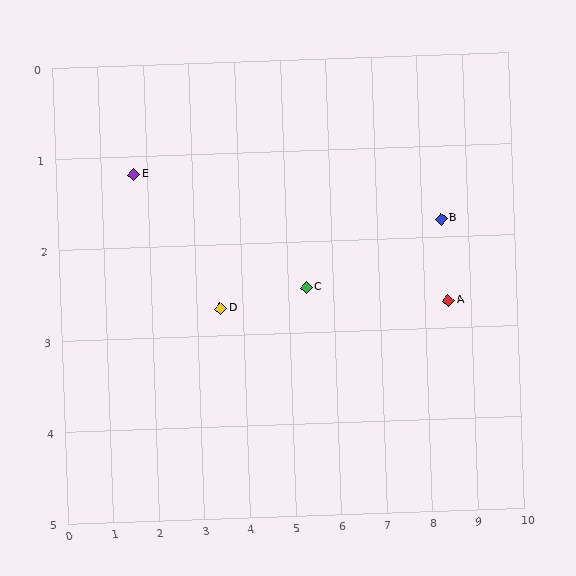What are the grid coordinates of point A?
Point A is at approximately (8.5, 2.7).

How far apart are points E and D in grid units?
Points E and D are about 2.3 grid units apart.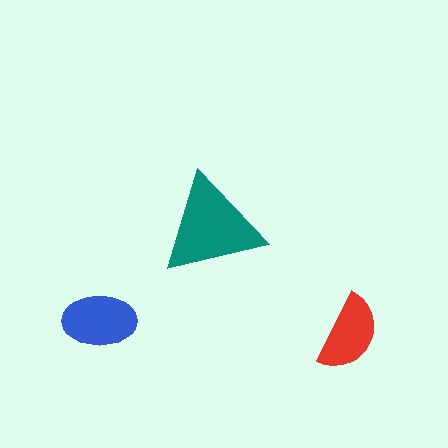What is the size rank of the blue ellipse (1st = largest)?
2nd.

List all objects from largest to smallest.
The teal triangle, the blue ellipse, the red semicircle.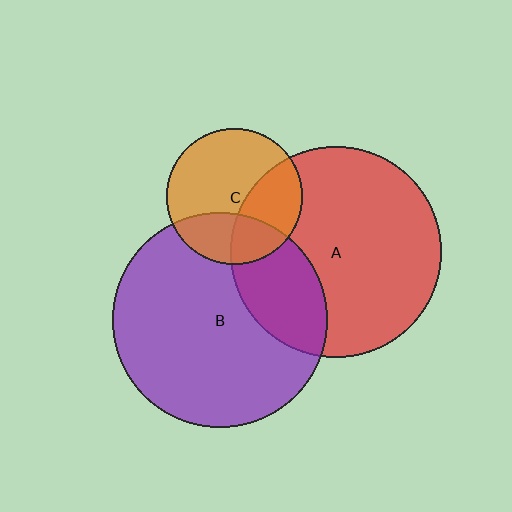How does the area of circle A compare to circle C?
Approximately 2.4 times.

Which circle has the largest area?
Circle B (purple).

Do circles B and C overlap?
Yes.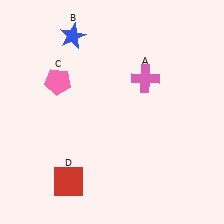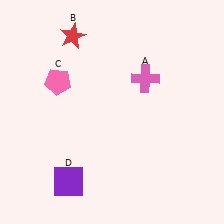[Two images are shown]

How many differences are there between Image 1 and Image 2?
There are 2 differences between the two images.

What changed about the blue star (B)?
In Image 1, B is blue. In Image 2, it changed to red.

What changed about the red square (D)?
In Image 1, D is red. In Image 2, it changed to purple.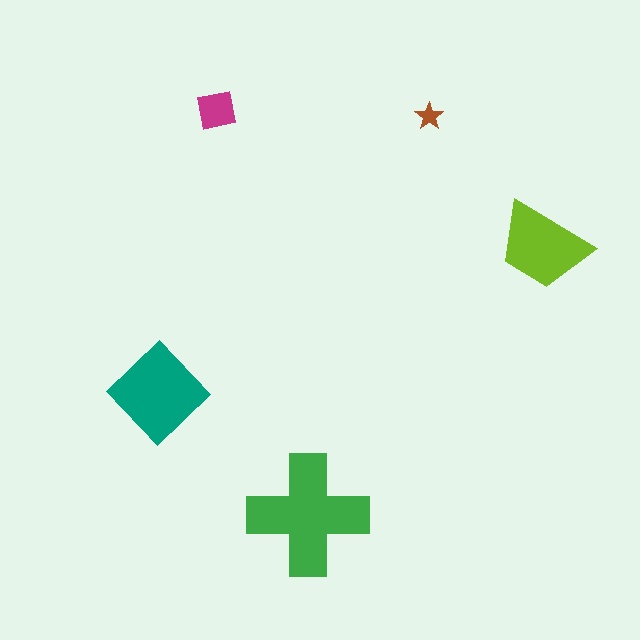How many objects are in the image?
There are 5 objects in the image.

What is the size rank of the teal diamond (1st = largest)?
2nd.